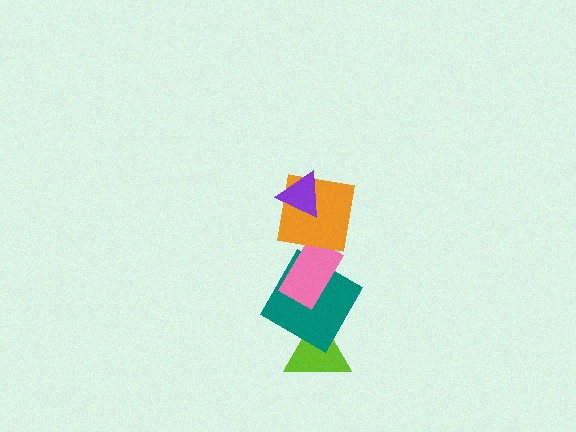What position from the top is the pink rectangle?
The pink rectangle is 3rd from the top.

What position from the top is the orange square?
The orange square is 2nd from the top.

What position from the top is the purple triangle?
The purple triangle is 1st from the top.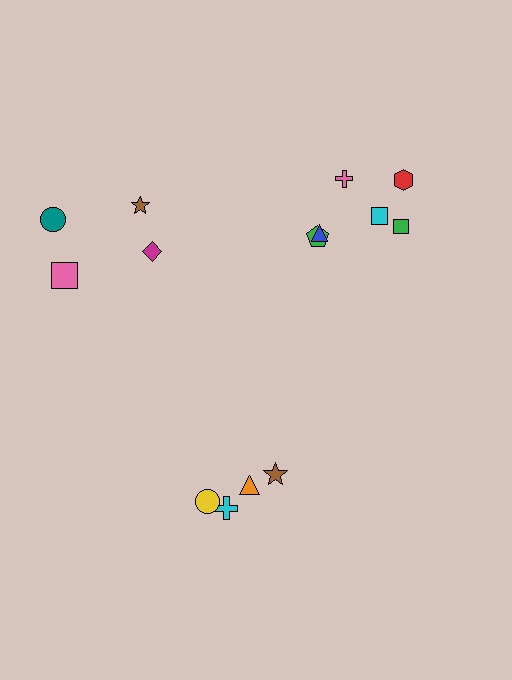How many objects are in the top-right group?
There are 6 objects.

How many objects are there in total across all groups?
There are 14 objects.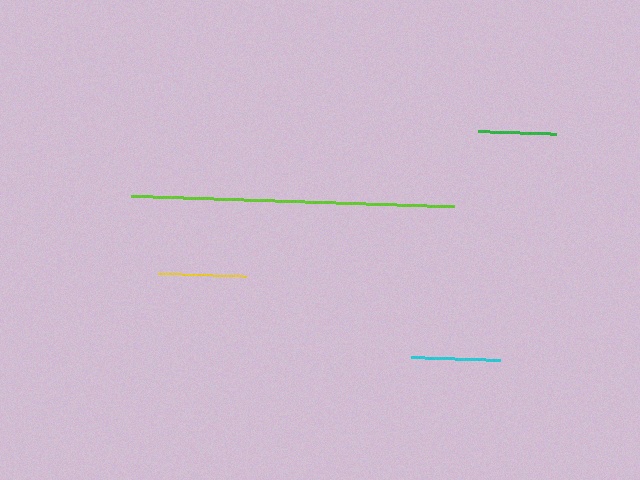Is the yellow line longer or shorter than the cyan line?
The cyan line is longer than the yellow line.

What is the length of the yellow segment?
The yellow segment is approximately 88 pixels long.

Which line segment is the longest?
The lime line is the longest at approximately 323 pixels.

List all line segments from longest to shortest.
From longest to shortest: lime, cyan, yellow, green.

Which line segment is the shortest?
The green line is the shortest at approximately 78 pixels.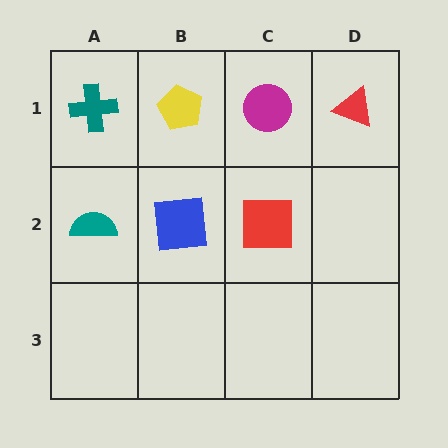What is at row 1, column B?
A yellow pentagon.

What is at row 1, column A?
A teal cross.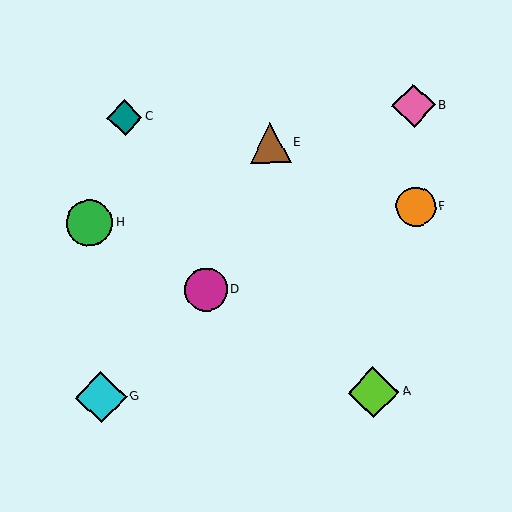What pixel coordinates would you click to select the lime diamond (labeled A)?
Click at (373, 392) to select the lime diamond A.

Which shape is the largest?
The lime diamond (labeled A) is the largest.